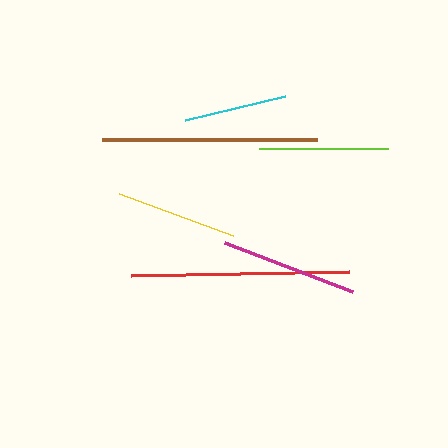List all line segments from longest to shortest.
From longest to shortest: red, brown, magenta, lime, yellow, cyan.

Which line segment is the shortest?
The cyan line is the shortest at approximately 104 pixels.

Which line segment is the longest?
The red line is the longest at approximately 218 pixels.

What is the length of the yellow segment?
The yellow segment is approximately 122 pixels long.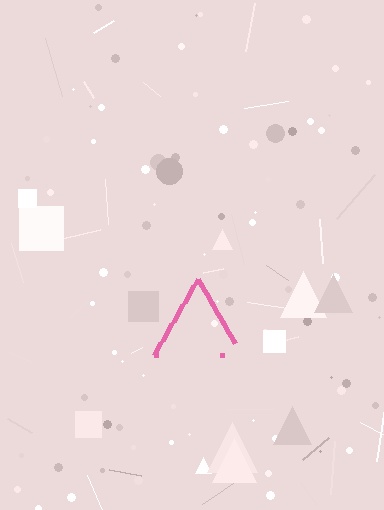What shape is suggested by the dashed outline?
The dashed outline suggests a triangle.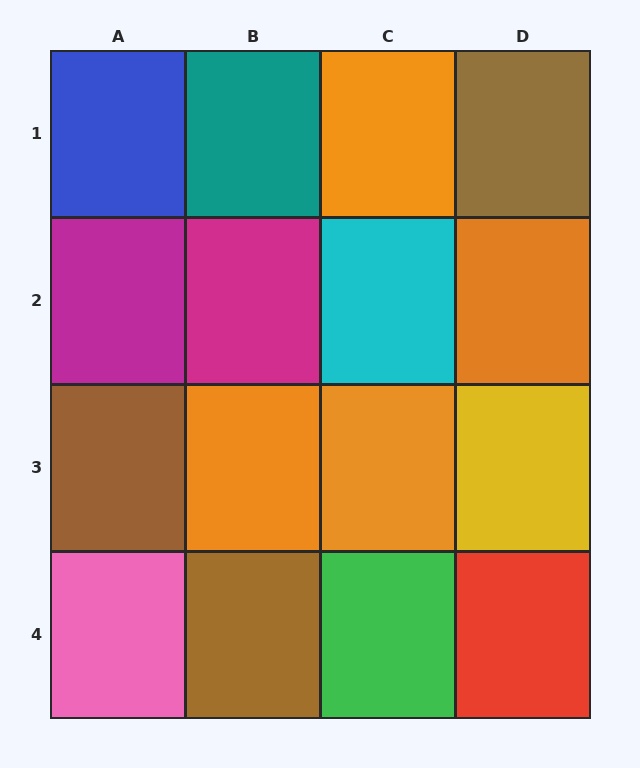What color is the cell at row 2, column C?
Cyan.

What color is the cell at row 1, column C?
Orange.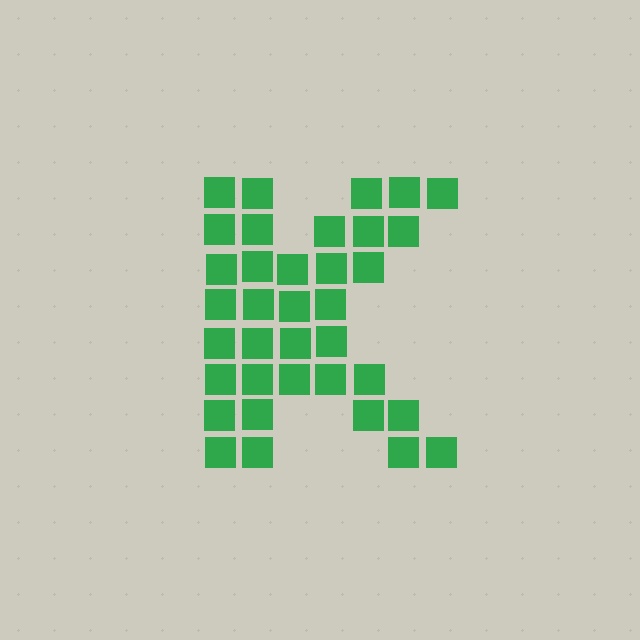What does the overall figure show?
The overall figure shows the letter K.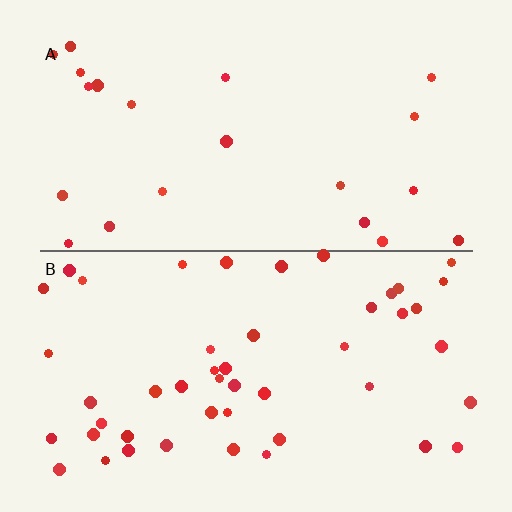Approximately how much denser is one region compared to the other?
Approximately 2.2× — region B over region A.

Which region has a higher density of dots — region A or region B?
B (the bottom).